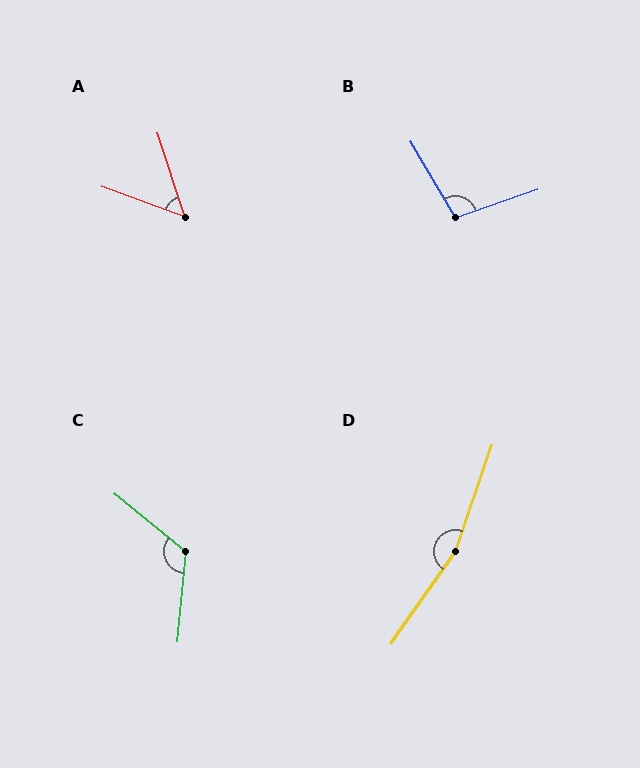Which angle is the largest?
D, at approximately 164 degrees.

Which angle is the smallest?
A, at approximately 52 degrees.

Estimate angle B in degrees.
Approximately 101 degrees.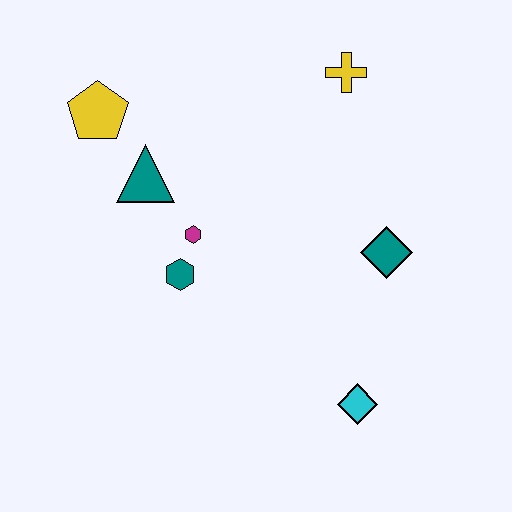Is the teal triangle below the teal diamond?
No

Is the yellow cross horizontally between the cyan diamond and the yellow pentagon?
Yes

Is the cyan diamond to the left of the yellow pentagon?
No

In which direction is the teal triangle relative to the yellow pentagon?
The teal triangle is below the yellow pentagon.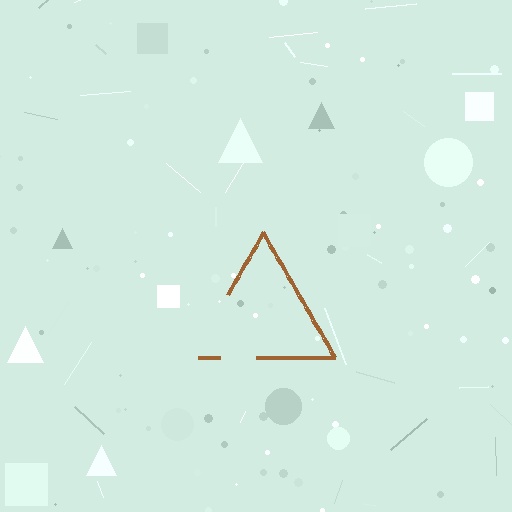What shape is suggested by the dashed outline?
The dashed outline suggests a triangle.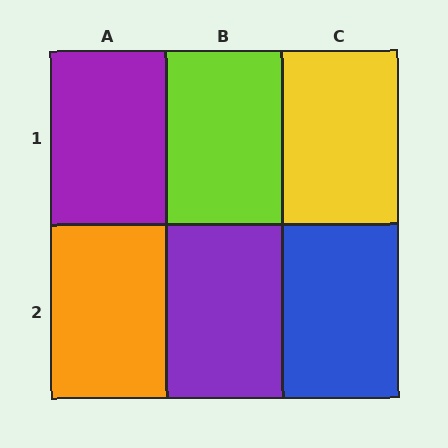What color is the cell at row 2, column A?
Orange.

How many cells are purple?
2 cells are purple.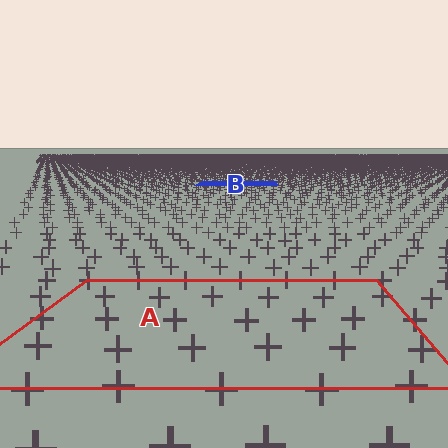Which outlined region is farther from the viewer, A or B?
Region B is farther from the viewer — the texture elements inside it appear smaller and more densely packed.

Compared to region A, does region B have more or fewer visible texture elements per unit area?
Region B has more texture elements per unit area — they are packed more densely because it is farther away.